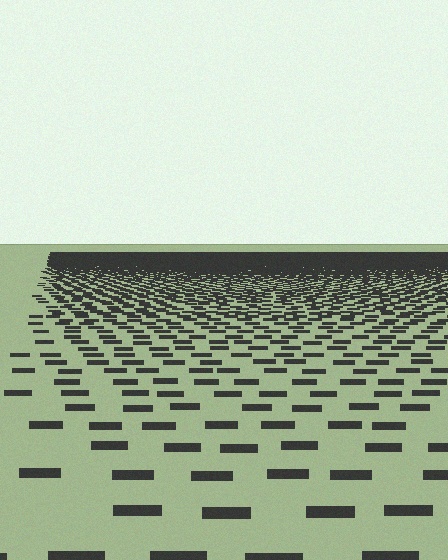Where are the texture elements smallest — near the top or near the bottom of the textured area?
Near the top.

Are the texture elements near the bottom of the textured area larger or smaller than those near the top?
Larger. Near the bottom, elements are closer to the viewer and appear at a bigger on-screen size.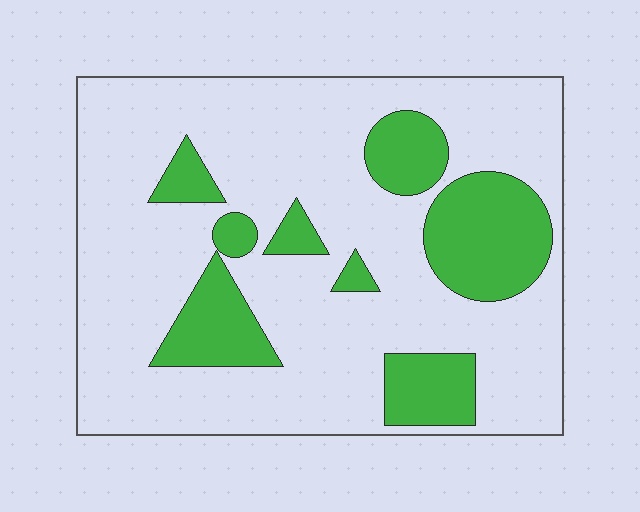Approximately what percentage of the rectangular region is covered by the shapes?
Approximately 25%.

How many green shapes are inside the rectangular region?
8.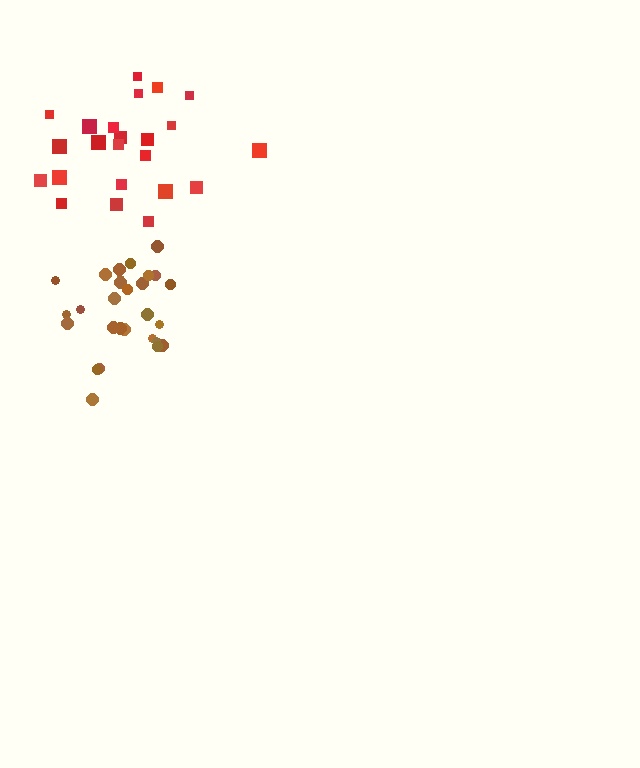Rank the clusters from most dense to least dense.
brown, red.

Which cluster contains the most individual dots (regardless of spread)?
Brown (28).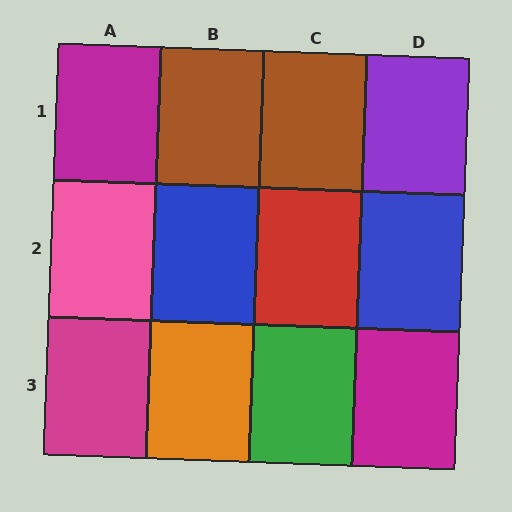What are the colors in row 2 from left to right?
Pink, blue, red, blue.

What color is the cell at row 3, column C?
Green.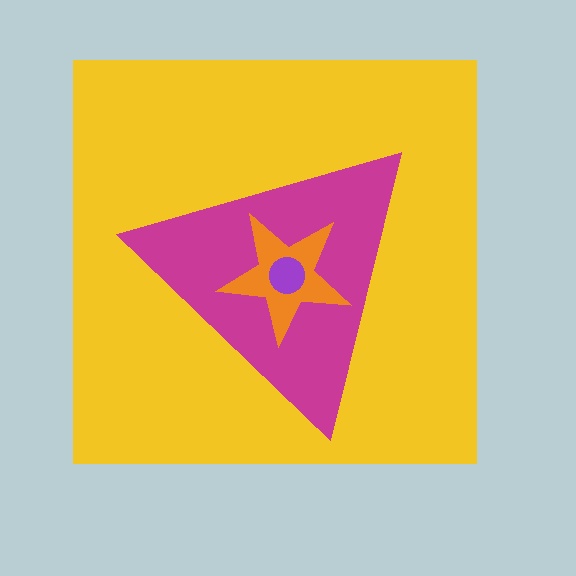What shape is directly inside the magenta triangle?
The orange star.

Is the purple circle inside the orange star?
Yes.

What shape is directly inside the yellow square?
The magenta triangle.